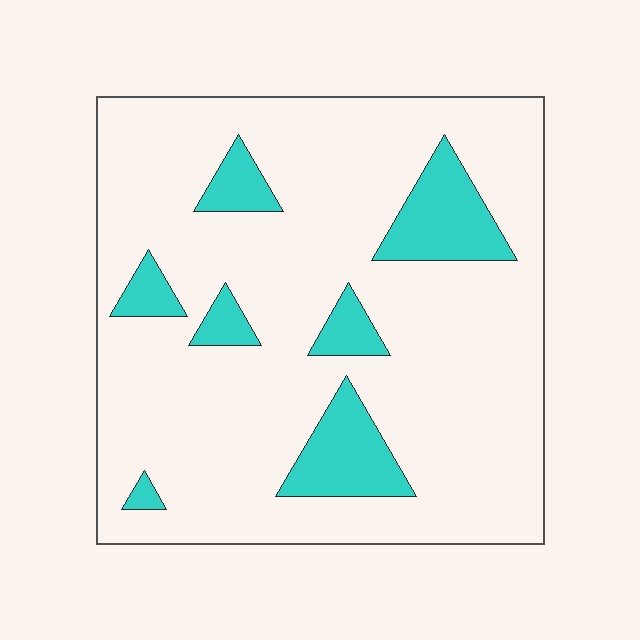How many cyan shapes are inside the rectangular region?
7.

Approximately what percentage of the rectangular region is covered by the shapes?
Approximately 15%.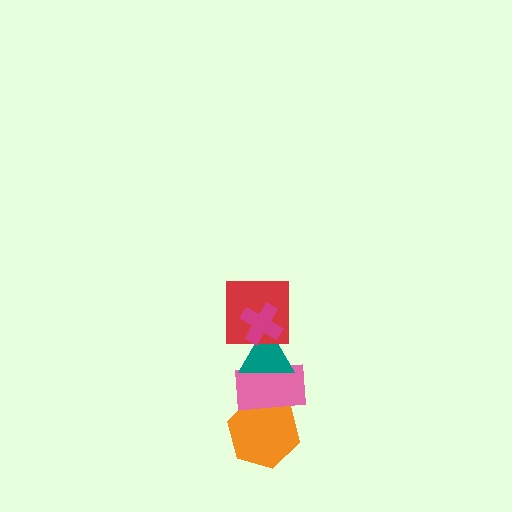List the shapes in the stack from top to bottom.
From top to bottom: the magenta cross, the red square, the teal triangle, the pink rectangle, the orange hexagon.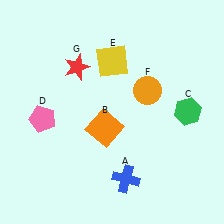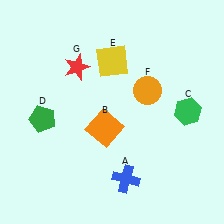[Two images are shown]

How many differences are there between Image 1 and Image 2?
There is 1 difference between the two images.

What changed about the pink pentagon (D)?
In Image 1, D is pink. In Image 2, it changed to green.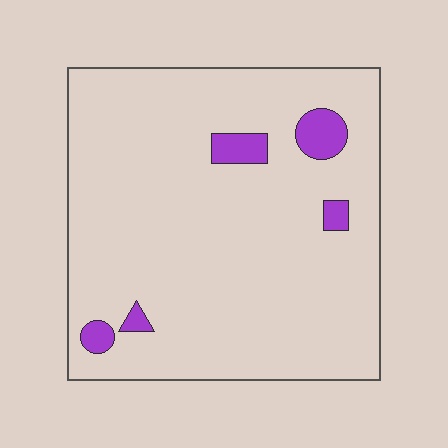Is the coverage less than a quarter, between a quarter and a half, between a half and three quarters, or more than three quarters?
Less than a quarter.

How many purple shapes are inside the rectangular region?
5.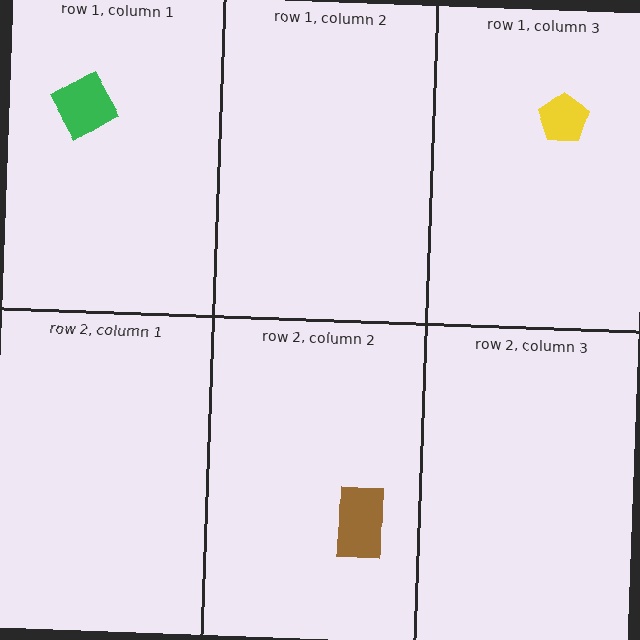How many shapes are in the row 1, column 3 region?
1.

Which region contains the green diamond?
The row 1, column 1 region.